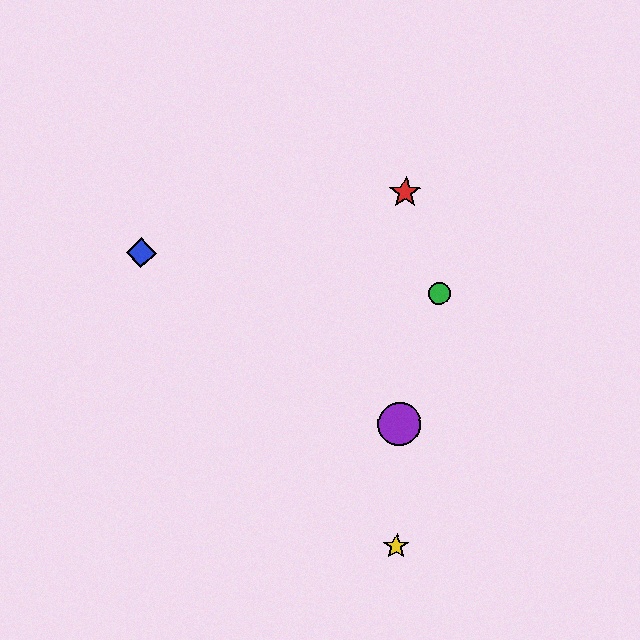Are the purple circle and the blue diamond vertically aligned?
No, the purple circle is at x≈399 and the blue diamond is at x≈141.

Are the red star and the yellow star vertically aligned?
Yes, both are at x≈405.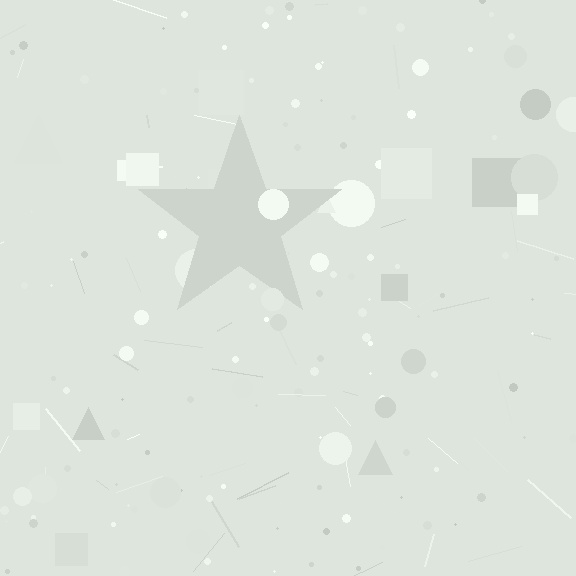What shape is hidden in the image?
A star is hidden in the image.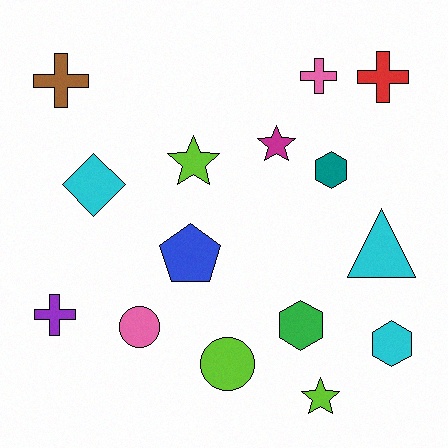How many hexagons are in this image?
There are 3 hexagons.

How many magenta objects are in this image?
There is 1 magenta object.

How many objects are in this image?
There are 15 objects.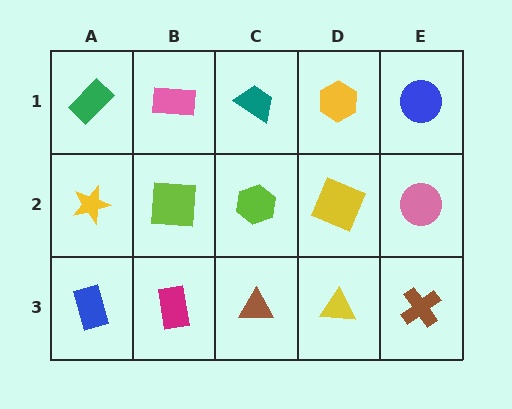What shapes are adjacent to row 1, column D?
A yellow square (row 2, column D), a teal trapezoid (row 1, column C), a blue circle (row 1, column E).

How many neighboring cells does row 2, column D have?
4.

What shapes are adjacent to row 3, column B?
A lime square (row 2, column B), a blue rectangle (row 3, column A), a brown triangle (row 3, column C).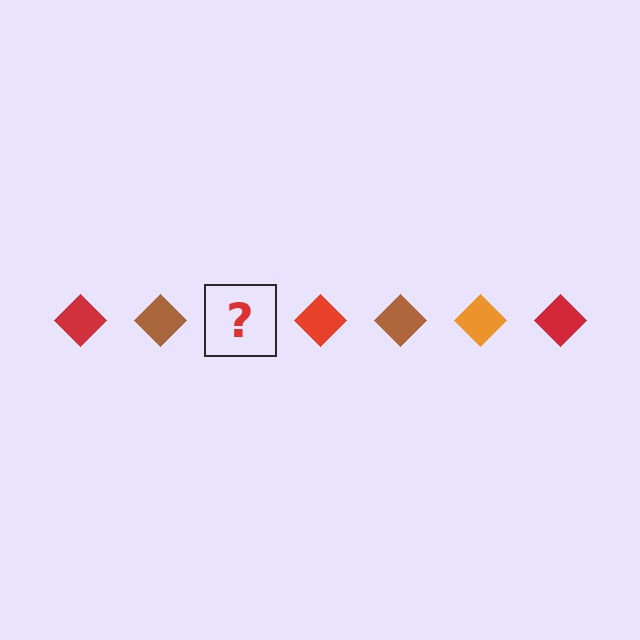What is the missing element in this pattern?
The missing element is an orange diamond.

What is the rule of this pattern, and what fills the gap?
The rule is that the pattern cycles through red, brown, orange diamonds. The gap should be filled with an orange diamond.